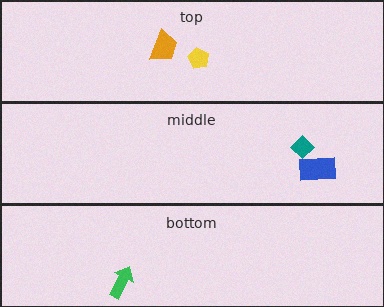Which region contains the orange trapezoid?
The top region.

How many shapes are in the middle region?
2.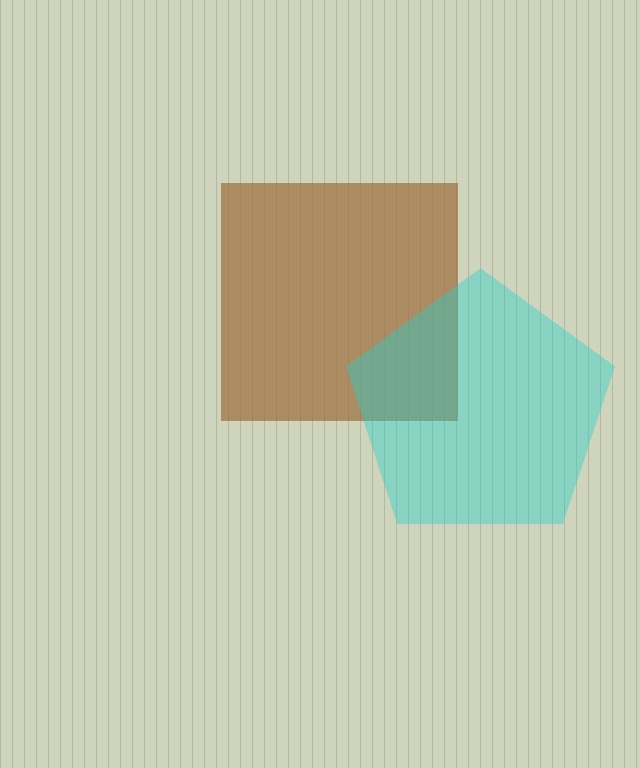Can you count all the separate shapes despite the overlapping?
Yes, there are 2 separate shapes.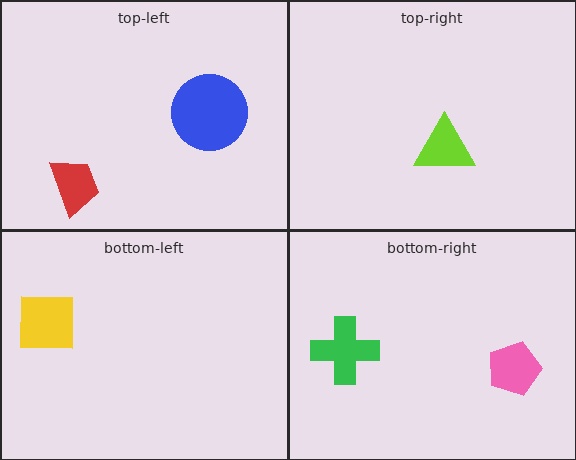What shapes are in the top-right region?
The lime triangle.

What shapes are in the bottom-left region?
The yellow square.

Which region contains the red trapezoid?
The top-left region.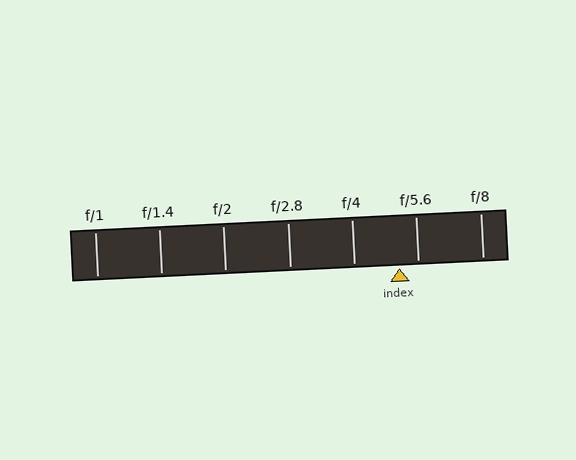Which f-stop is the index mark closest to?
The index mark is closest to f/5.6.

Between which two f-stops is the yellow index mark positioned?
The index mark is between f/4 and f/5.6.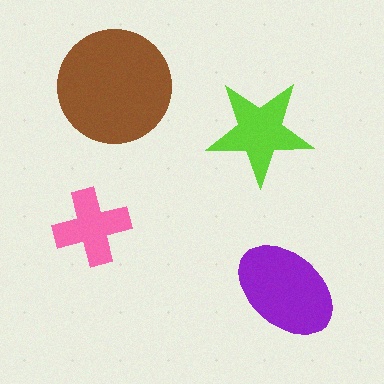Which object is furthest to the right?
The purple ellipse is rightmost.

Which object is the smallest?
The pink cross.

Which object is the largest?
The brown circle.